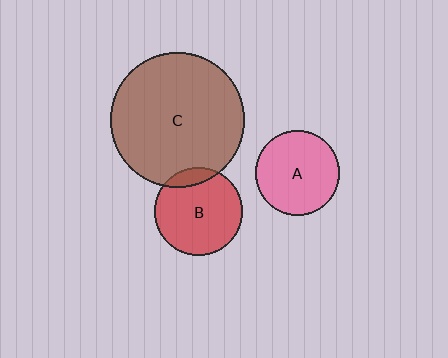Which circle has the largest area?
Circle C (brown).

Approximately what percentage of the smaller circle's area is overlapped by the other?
Approximately 10%.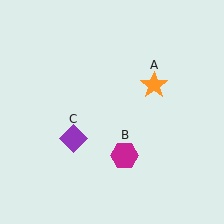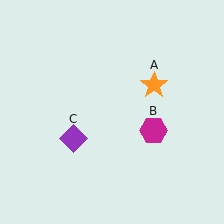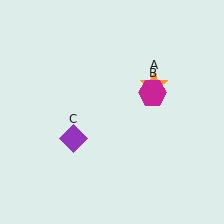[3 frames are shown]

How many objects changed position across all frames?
1 object changed position: magenta hexagon (object B).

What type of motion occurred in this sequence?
The magenta hexagon (object B) rotated counterclockwise around the center of the scene.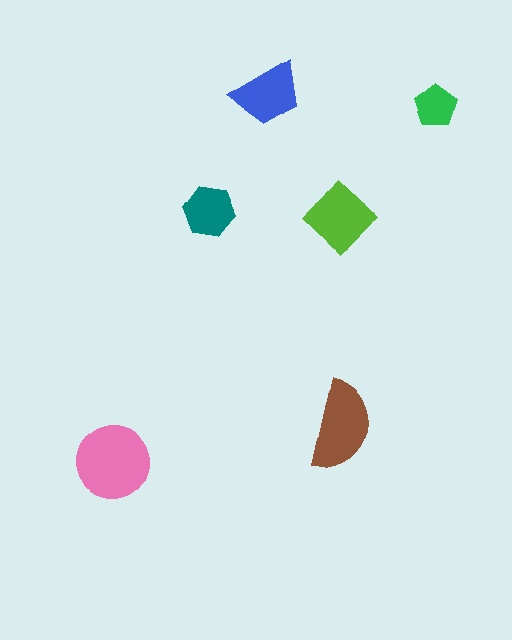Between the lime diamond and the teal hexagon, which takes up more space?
The lime diamond.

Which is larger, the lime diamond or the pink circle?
The pink circle.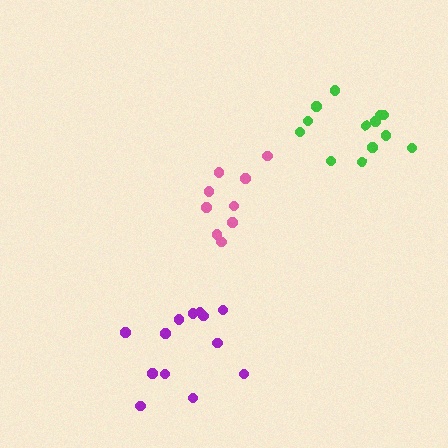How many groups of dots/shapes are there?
There are 3 groups.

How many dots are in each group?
Group 1: 13 dots, Group 2: 13 dots, Group 3: 9 dots (35 total).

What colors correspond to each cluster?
The clusters are colored: green, purple, pink.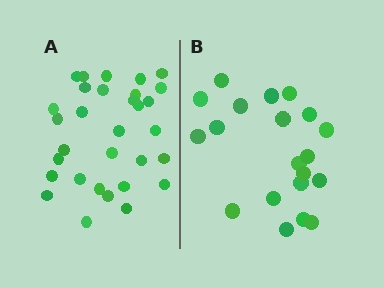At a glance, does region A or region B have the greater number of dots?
Region A (the left region) has more dots.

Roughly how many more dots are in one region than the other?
Region A has roughly 12 or so more dots than region B.